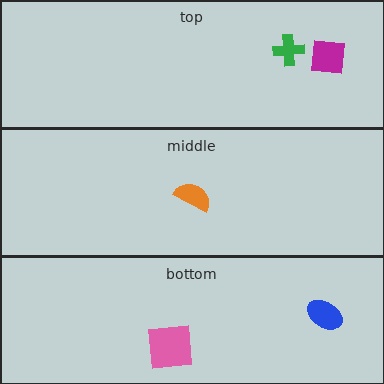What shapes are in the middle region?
The orange semicircle.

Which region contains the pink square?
The bottom region.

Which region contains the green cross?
The top region.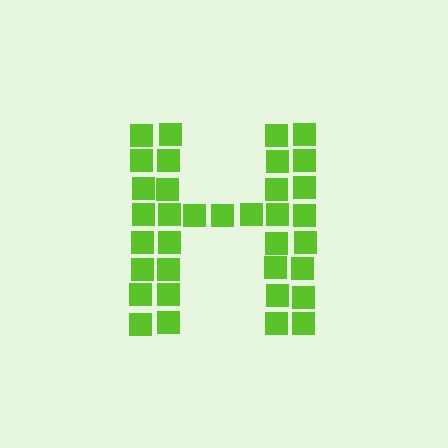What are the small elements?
The small elements are squares.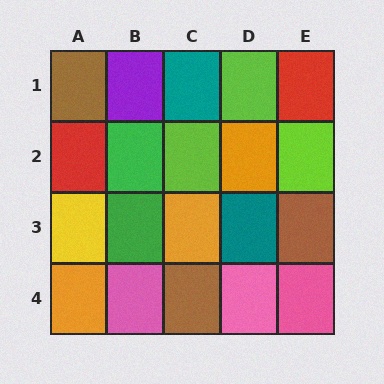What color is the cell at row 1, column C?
Teal.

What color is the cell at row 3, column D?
Teal.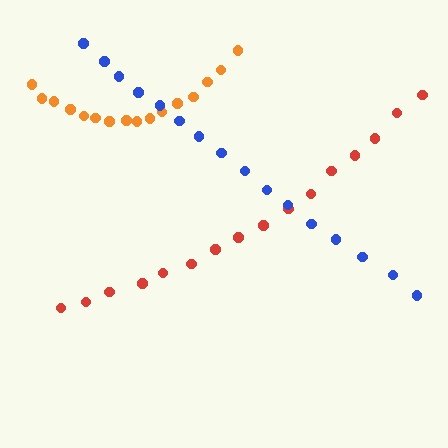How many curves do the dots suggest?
There are 3 distinct paths.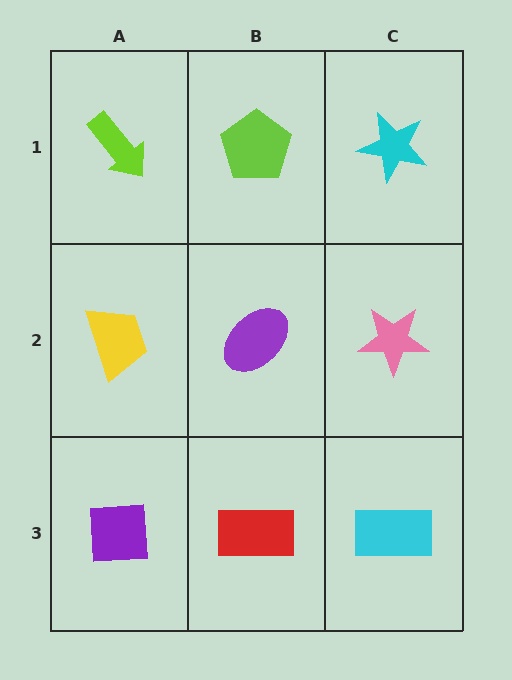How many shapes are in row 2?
3 shapes.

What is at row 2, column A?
A yellow trapezoid.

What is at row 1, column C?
A cyan star.